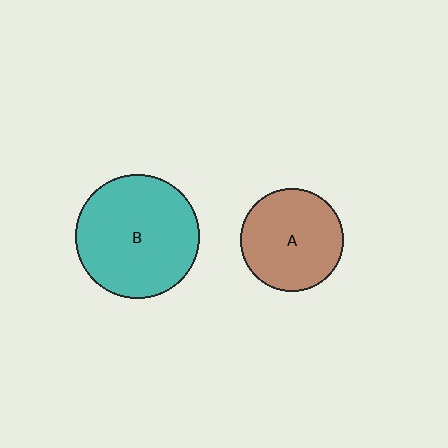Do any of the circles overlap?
No, none of the circles overlap.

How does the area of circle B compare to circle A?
Approximately 1.4 times.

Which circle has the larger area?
Circle B (teal).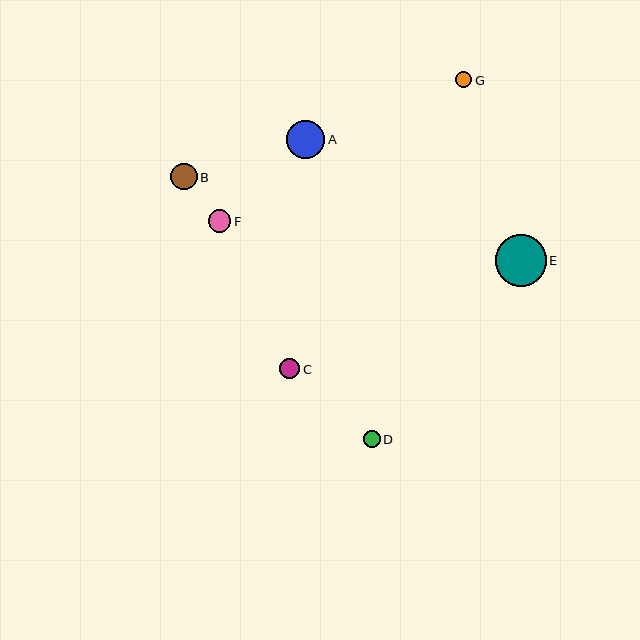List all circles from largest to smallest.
From largest to smallest: E, A, B, F, C, D, G.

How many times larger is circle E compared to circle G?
Circle E is approximately 3.2 times the size of circle G.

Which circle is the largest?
Circle E is the largest with a size of approximately 51 pixels.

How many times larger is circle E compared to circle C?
Circle E is approximately 2.5 times the size of circle C.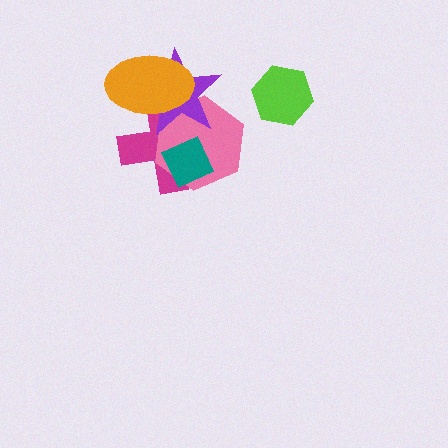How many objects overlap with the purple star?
3 objects overlap with the purple star.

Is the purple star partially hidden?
Yes, it is partially covered by another shape.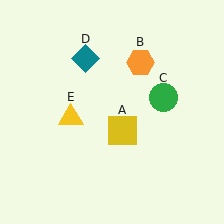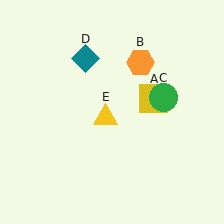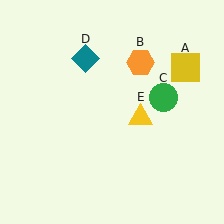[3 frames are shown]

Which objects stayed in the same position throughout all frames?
Orange hexagon (object B) and green circle (object C) and teal diamond (object D) remained stationary.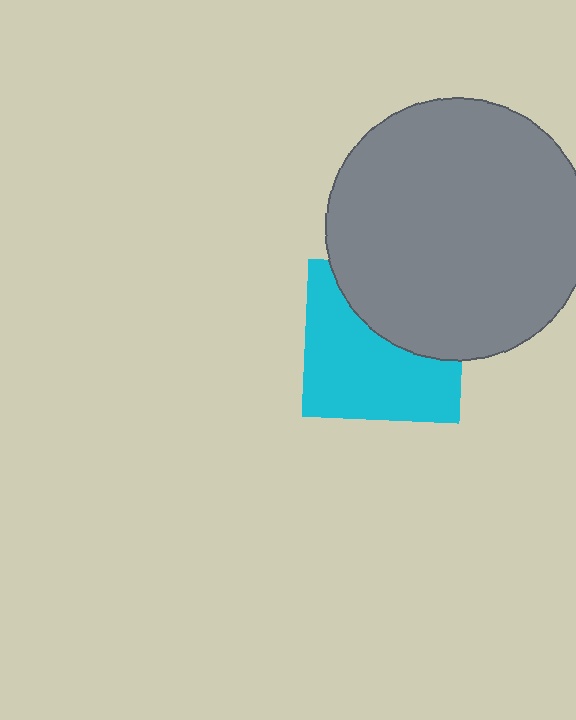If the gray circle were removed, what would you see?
You would see the complete cyan square.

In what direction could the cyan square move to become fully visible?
The cyan square could move down. That would shift it out from behind the gray circle entirely.